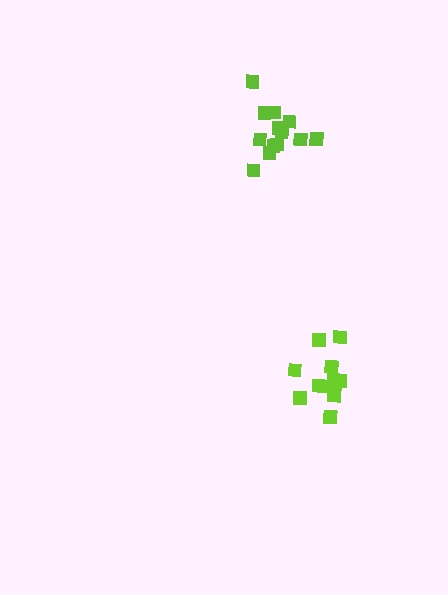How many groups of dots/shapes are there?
There are 2 groups.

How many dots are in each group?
Group 1: 14 dots, Group 2: 12 dots (26 total).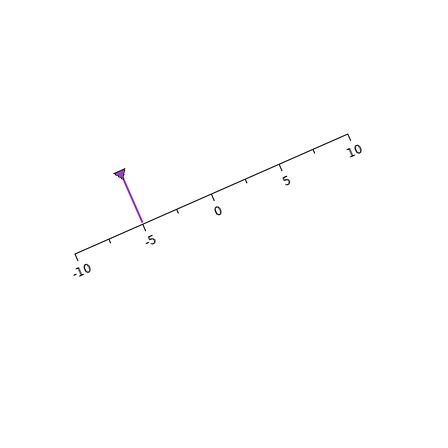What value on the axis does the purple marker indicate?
The marker indicates approximately -5.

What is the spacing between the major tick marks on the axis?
The major ticks are spaced 5 apart.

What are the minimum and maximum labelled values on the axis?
The axis runs from -10 to 10.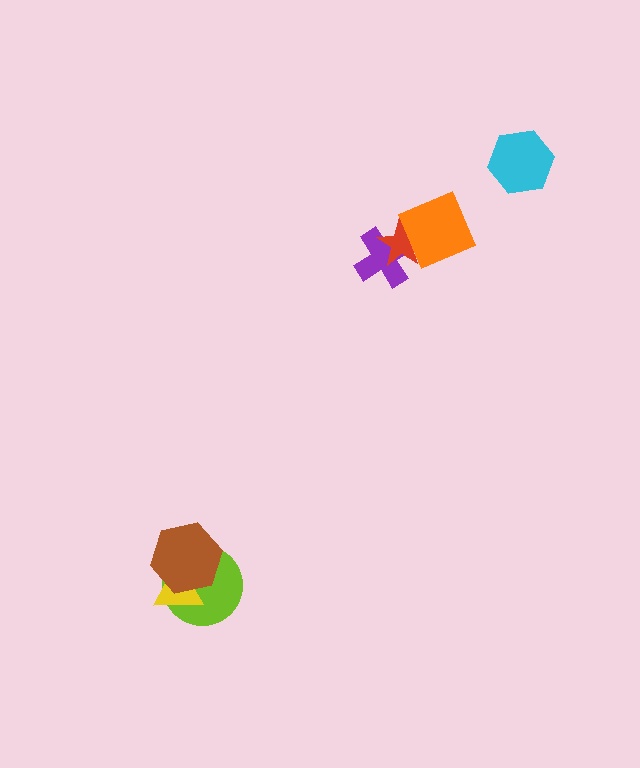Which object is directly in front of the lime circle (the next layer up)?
The yellow triangle is directly in front of the lime circle.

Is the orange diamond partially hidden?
No, no other shape covers it.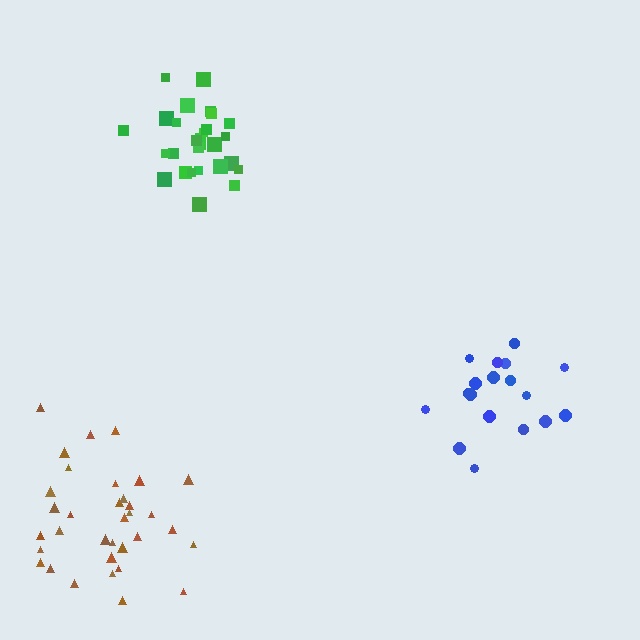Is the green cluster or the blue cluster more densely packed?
Green.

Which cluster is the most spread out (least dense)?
Blue.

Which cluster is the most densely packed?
Green.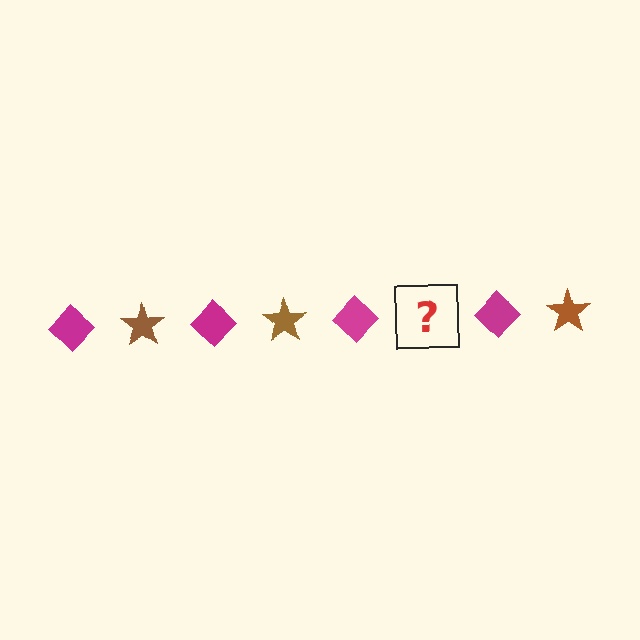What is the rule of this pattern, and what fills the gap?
The rule is that the pattern alternates between magenta diamond and brown star. The gap should be filled with a brown star.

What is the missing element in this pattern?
The missing element is a brown star.